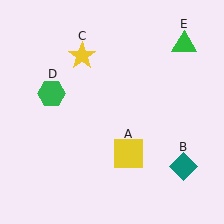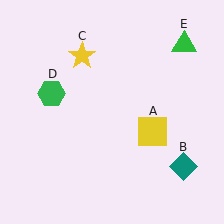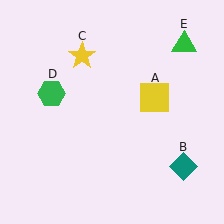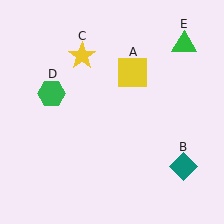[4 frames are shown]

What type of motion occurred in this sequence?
The yellow square (object A) rotated counterclockwise around the center of the scene.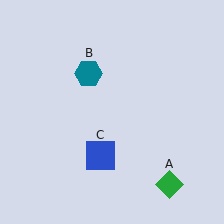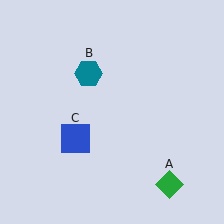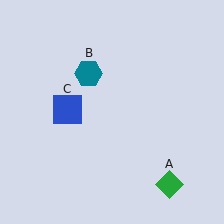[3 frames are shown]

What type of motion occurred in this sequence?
The blue square (object C) rotated clockwise around the center of the scene.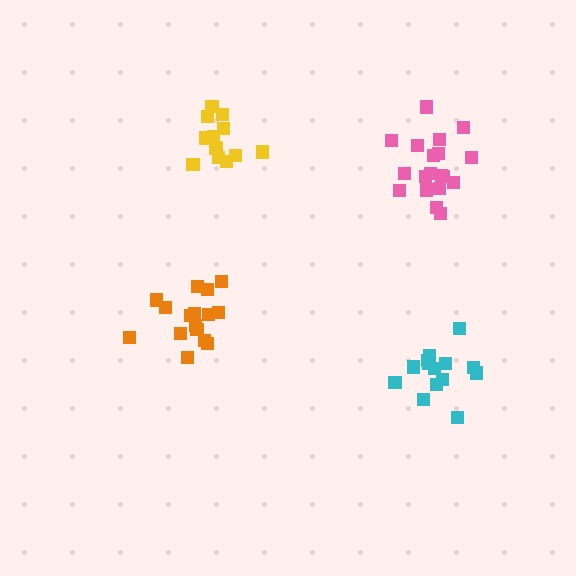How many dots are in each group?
Group 1: 14 dots, Group 2: 14 dots, Group 3: 16 dots, Group 4: 19 dots (63 total).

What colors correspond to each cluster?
The clusters are colored: cyan, yellow, orange, pink.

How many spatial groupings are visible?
There are 4 spatial groupings.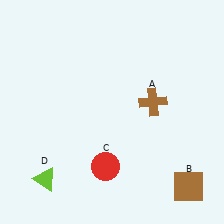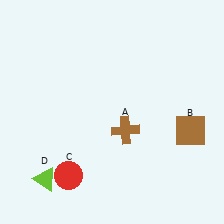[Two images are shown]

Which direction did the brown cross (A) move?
The brown cross (A) moved down.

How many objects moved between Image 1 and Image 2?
3 objects moved between the two images.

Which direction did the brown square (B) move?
The brown square (B) moved up.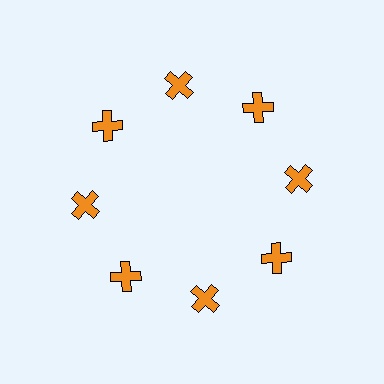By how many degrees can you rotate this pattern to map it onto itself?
The pattern maps onto itself every 45 degrees of rotation.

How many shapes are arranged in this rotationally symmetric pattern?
There are 8 shapes, arranged in 8 groups of 1.